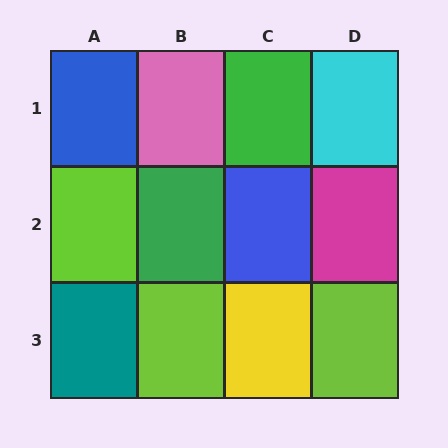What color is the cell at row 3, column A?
Teal.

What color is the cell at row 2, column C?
Blue.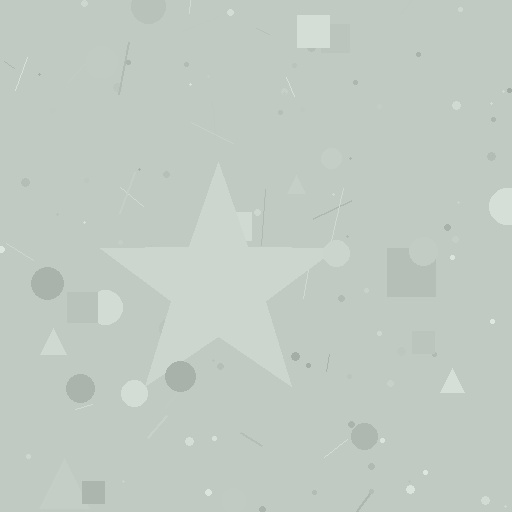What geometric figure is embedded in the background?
A star is embedded in the background.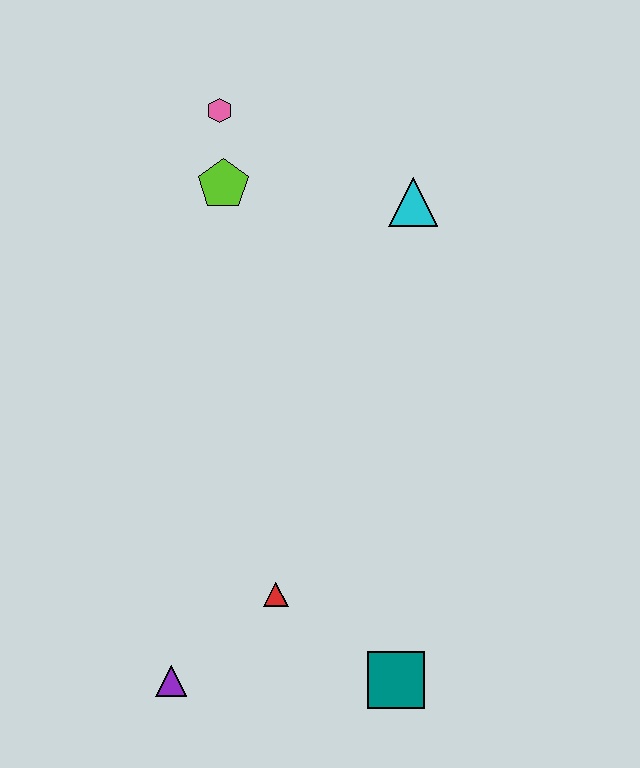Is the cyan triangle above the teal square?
Yes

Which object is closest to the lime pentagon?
The pink hexagon is closest to the lime pentagon.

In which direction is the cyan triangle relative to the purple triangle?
The cyan triangle is above the purple triangle.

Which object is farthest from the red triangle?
The pink hexagon is farthest from the red triangle.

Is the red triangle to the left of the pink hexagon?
No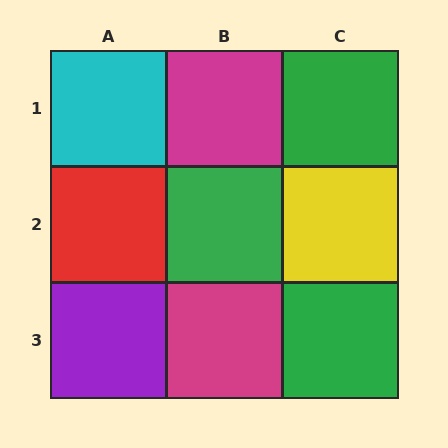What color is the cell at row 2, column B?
Green.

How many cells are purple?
1 cell is purple.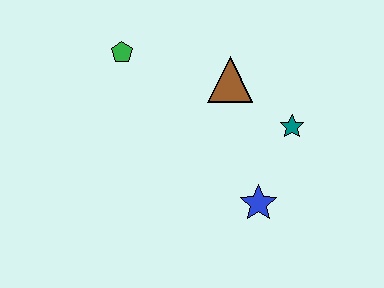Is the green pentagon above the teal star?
Yes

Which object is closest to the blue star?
The teal star is closest to the blue star.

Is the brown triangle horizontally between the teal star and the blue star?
No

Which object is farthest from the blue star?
The green pentagon is farthest from the blue star.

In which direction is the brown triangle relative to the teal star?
The brown triangle is to the left of the teal star.